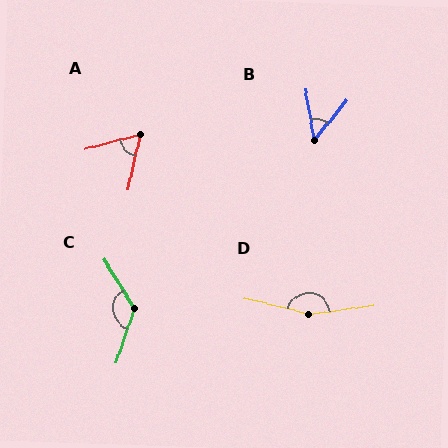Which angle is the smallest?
B, at approximately 48 degrees.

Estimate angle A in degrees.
Approximately 62 degrees.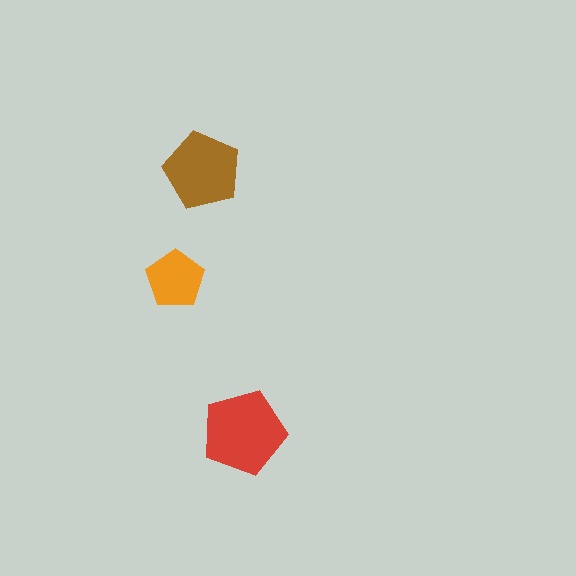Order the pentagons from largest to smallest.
the red one, the brown one, the orange one.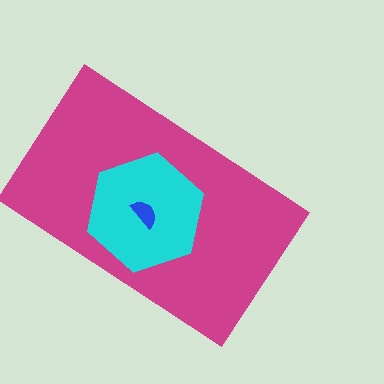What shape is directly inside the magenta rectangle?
The cyan hexagon.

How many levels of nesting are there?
3.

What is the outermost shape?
The magenta rectangle.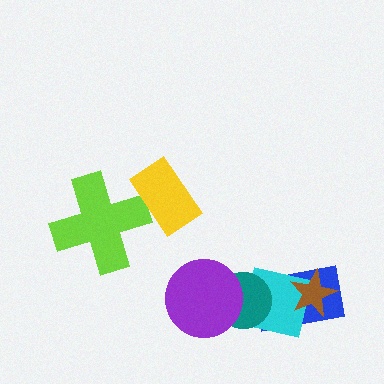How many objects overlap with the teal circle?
3 objects overlap with the teal circle.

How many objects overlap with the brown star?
2 objects overlap with the brown star.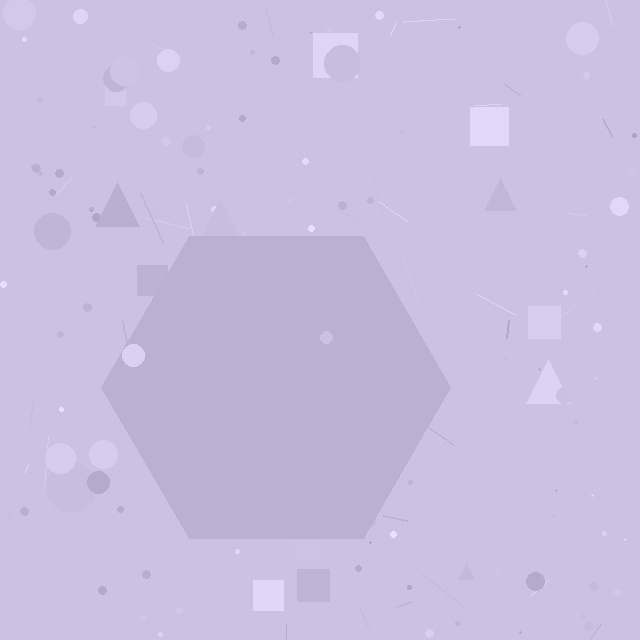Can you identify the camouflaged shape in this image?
The camouflaged shape is a hexagon.